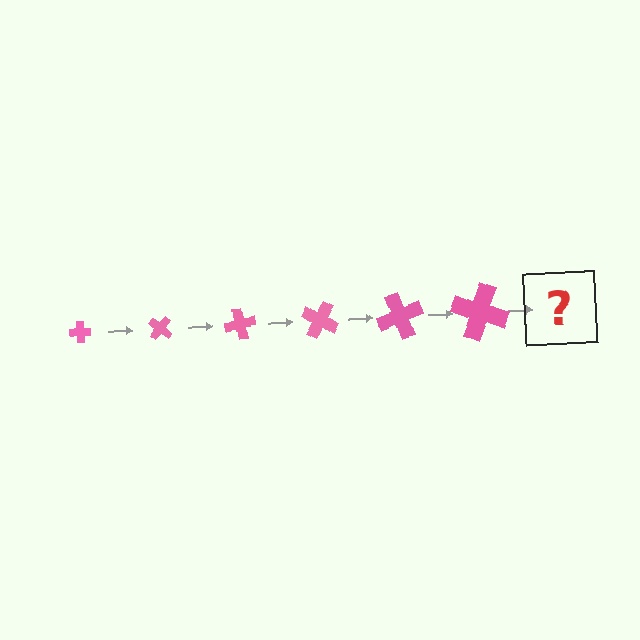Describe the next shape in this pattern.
It should be a cross, larger than the previous one and rotated 240 degrees from the start.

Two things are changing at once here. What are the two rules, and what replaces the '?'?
The two rules are that the cross grows larger each step and it rotates 40 degrees each step. The '?' should be a cross, larger than the previous one and rotated 240 degrees from the start.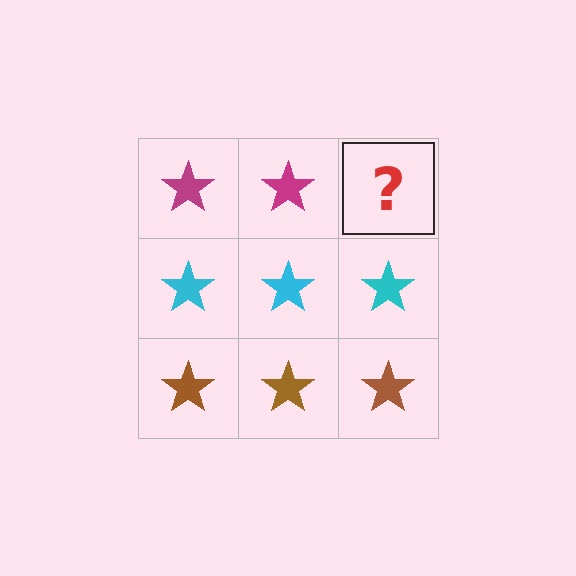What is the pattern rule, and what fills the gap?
The rule is that each row has a consistent color. The gap should be filled with a magenta star.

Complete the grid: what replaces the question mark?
The question mark should be replaced with a magenta star.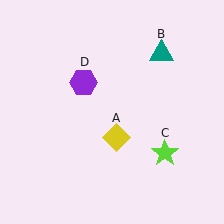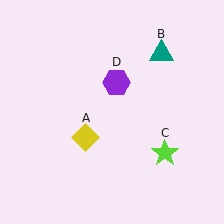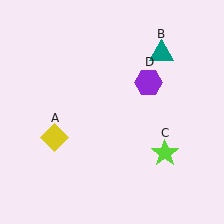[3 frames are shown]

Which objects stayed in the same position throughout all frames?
Teal triangle (object B) and lime star (object C) remained stationary.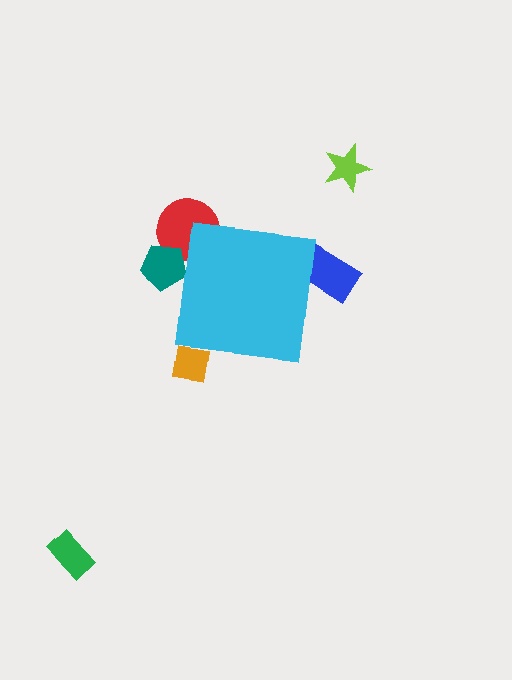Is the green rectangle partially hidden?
No, the green rectangle is fully visible.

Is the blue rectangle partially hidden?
Yes, the blue rectangle is partially hidden behind the cyan square.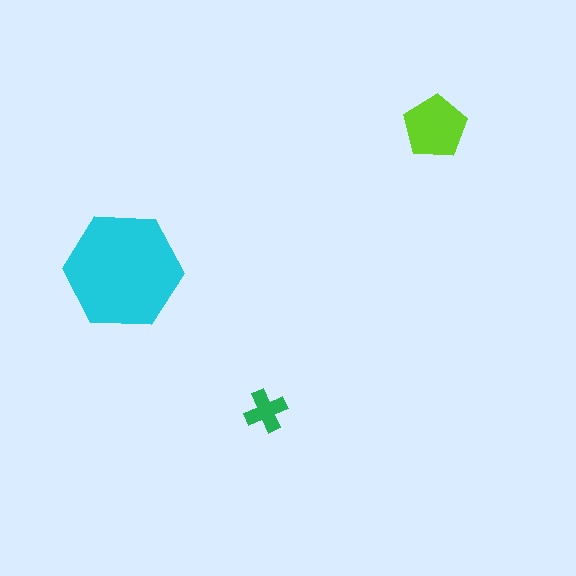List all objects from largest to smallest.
The cyan hexagon, the lime pentagon, the green cross.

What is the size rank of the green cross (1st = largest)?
3rd.